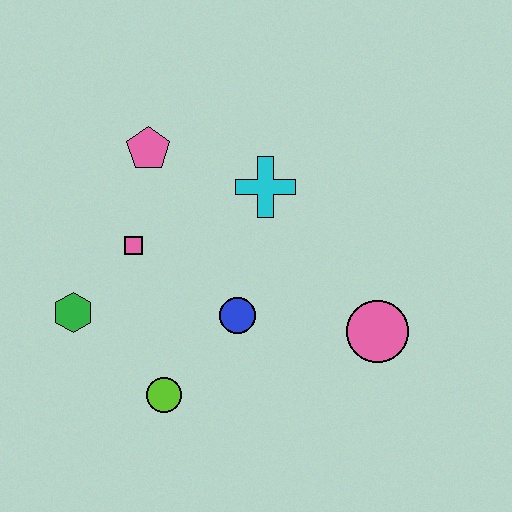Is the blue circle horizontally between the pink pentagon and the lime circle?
No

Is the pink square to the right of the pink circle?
No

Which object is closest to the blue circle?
The lime circle is closest to the blue circle.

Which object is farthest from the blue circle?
The pink pentagon is farthest from the blue circle.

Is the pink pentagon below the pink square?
No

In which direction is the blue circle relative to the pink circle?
The blue circle is to the left of the pink circle.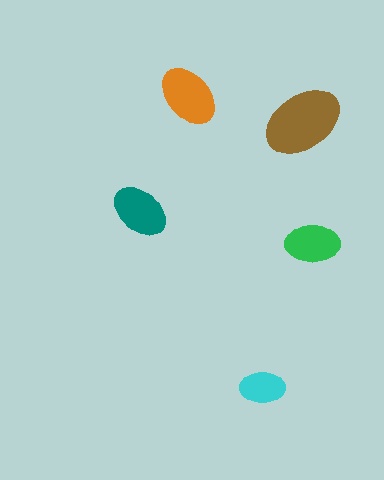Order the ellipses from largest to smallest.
the brown one, the orange one, the teal one, the green one, the cyan one.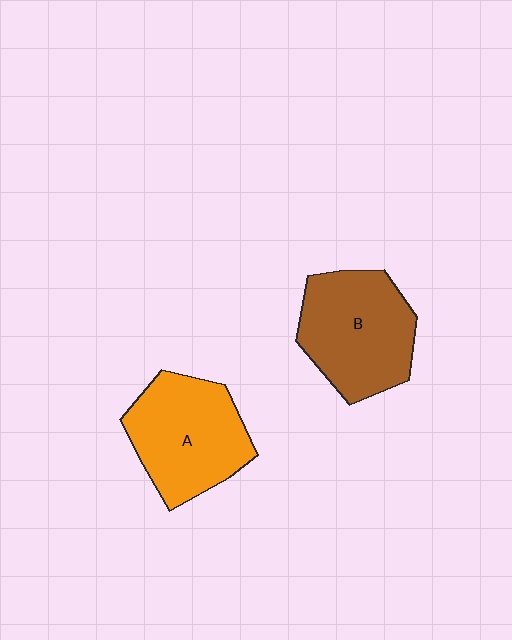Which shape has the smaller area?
Shape A (orange).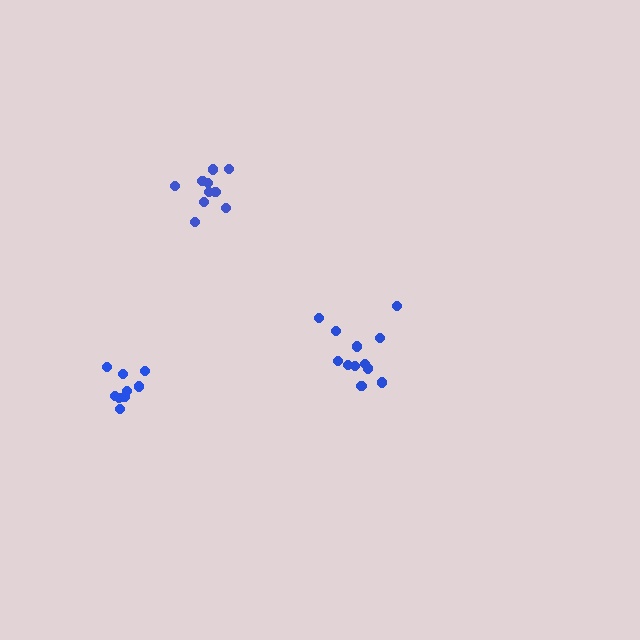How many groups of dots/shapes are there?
There are 3 groups.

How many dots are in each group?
Group 1: 10 dots, Group 2: 9 dots, Group 3: 12 dots (31 total).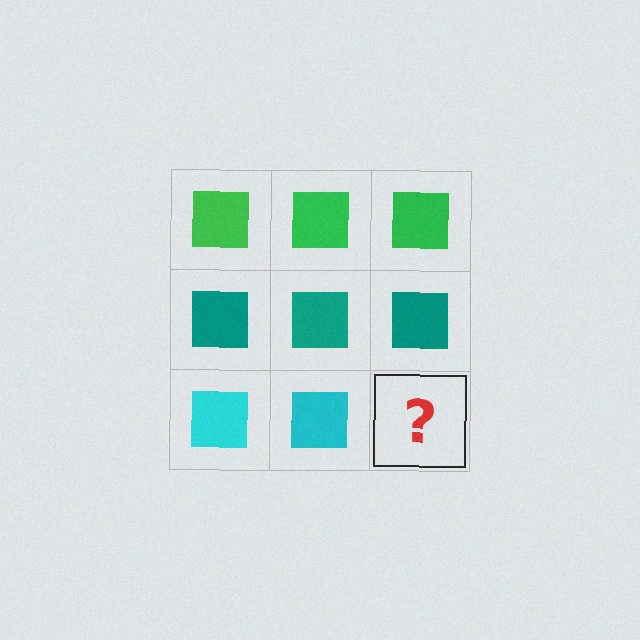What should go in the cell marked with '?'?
The missing cell should contain a cyan square.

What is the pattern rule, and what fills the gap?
The rule is that each row has a consistent color. The gap should be filled with a cyan square.